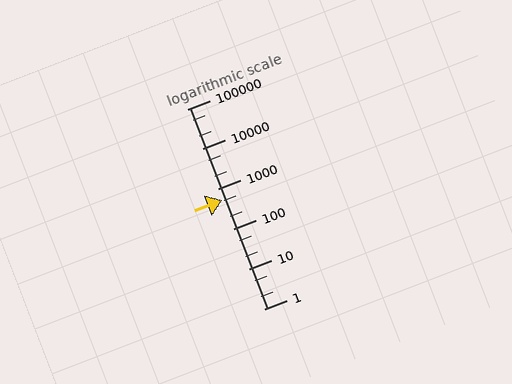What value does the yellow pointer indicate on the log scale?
The pointer indicates approximately 520.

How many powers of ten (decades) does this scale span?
The scale spans 5 decades, from 1 to 100000.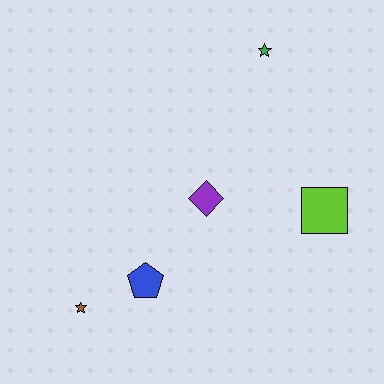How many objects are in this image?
There are 5 objects.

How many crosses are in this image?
There are no crosses.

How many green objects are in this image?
There is 1 green object.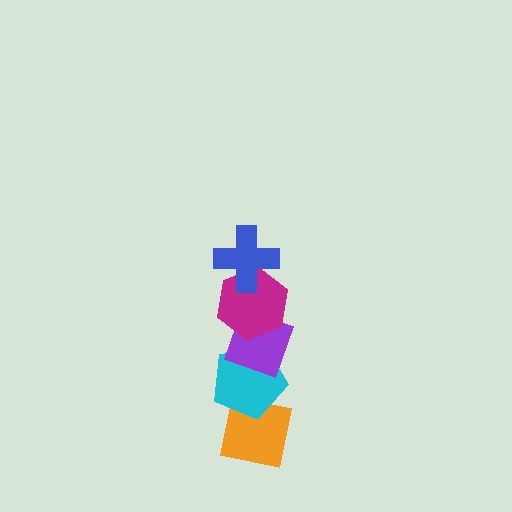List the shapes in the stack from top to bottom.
From top to bottom: the blue cross, the magenta hexagon, the purple diamond, the cyan pentagon, the orange square.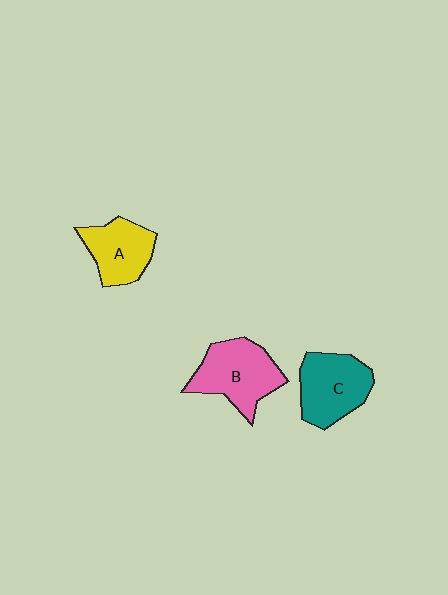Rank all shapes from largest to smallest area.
From largest to smallest: B (pink), C (teal), A (yellow).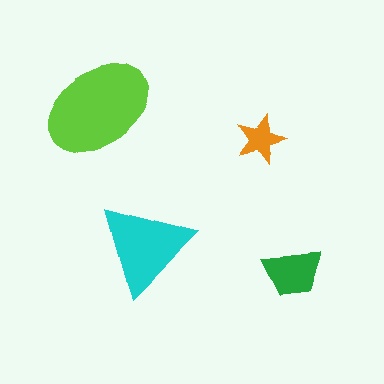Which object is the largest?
The lime ellipse.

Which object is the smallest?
The orange star.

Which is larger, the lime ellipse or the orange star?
The lime ellipse.